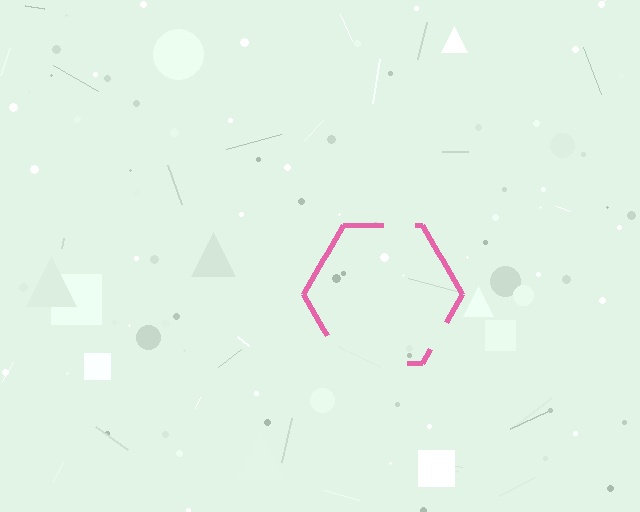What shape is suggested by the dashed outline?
The dashed outline suggests a hexagon.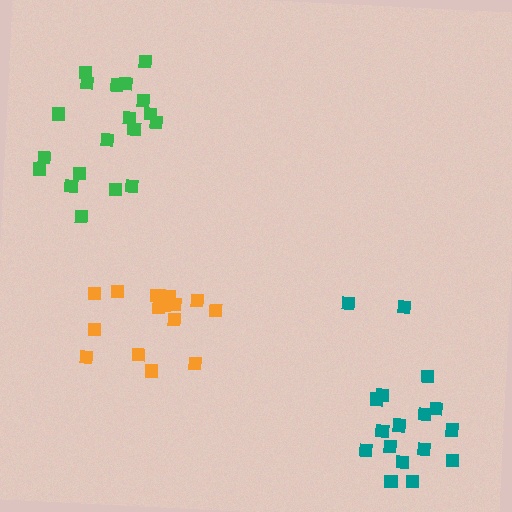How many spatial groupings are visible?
There are 3 spatial groupings.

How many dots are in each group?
Group 1: 15 dots, Group 2: 19 dots, Group 3: 17 dots (51 total).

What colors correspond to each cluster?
The clusters are colored: orange, green, teal.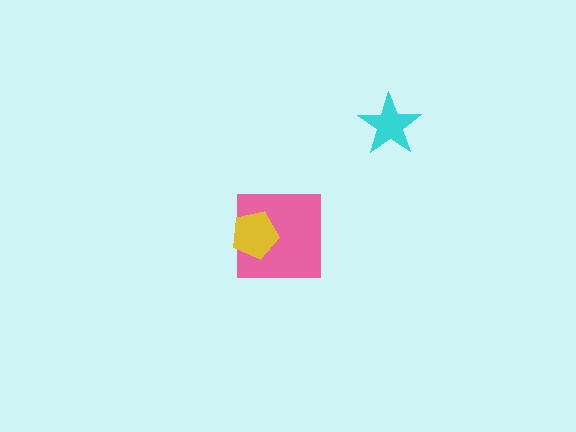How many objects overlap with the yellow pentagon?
1 object overlaps with the yellow pentagon.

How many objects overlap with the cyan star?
0 objects overlap with the cyan star.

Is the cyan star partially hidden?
No, no other shape covers it.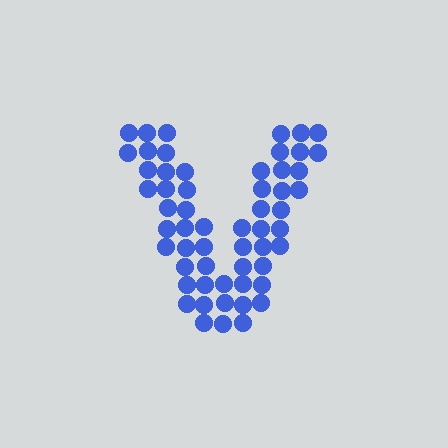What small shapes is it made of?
It is made of small circles.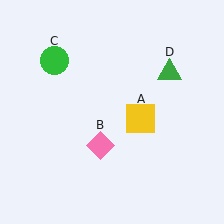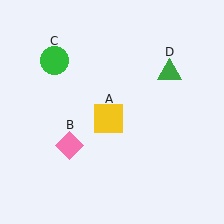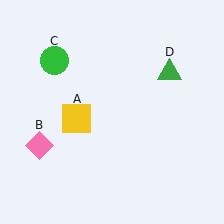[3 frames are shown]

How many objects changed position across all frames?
2 objects changed position: yellow square (object A), pink diamond (object B).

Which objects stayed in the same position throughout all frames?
Green circle (object C) and green triangle (object D) remained stationary.